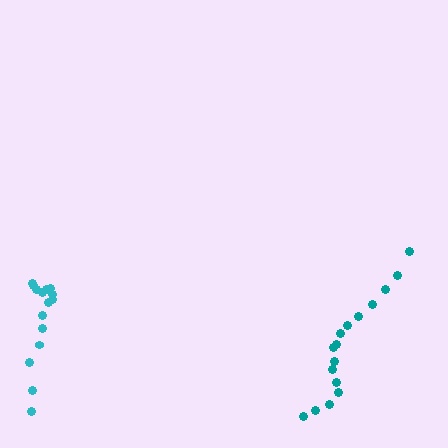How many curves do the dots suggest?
There are 2 distinct paths.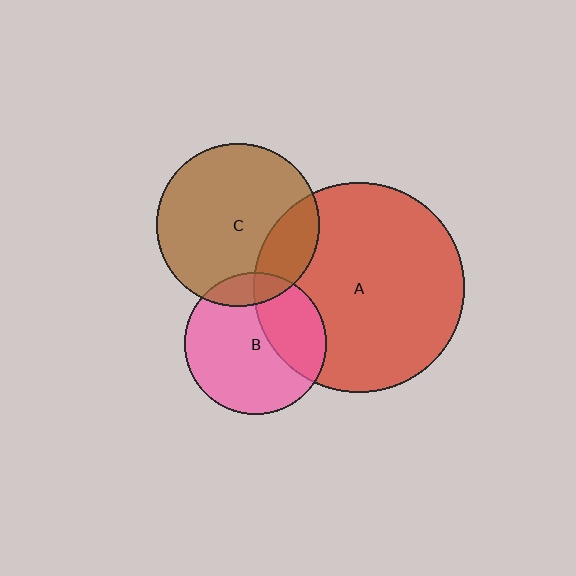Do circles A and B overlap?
Yes.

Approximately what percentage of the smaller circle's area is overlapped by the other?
Approximately 35%.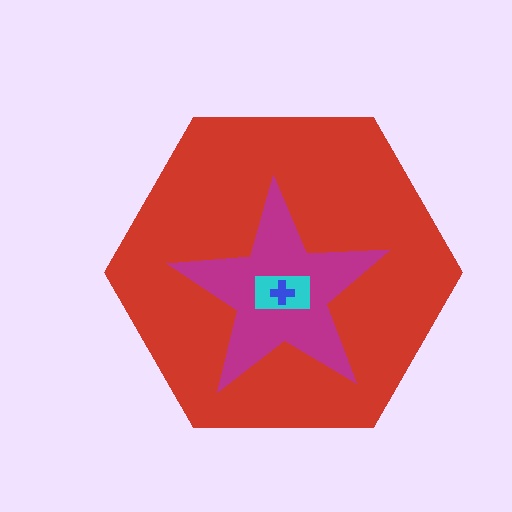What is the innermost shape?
The blue cross.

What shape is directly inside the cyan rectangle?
The blue cross.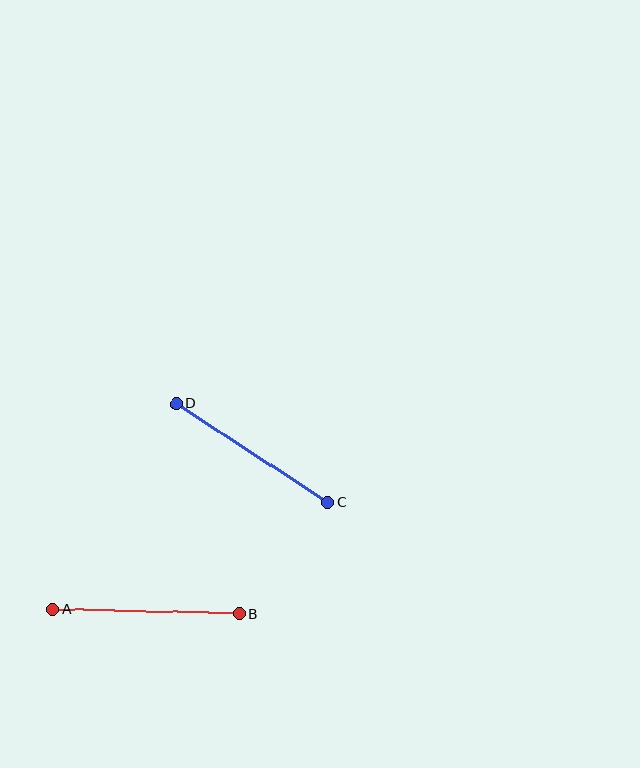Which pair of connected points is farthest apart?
Points A and B are farthest apart.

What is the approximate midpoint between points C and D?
The midpoint is at approximately (252, 453) pixels.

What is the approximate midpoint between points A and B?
The midpoint is at approximately (146, 611) pixels.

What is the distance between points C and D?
The distance is approximately 181 pixels.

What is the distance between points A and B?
The distance is approximately 186 pixels.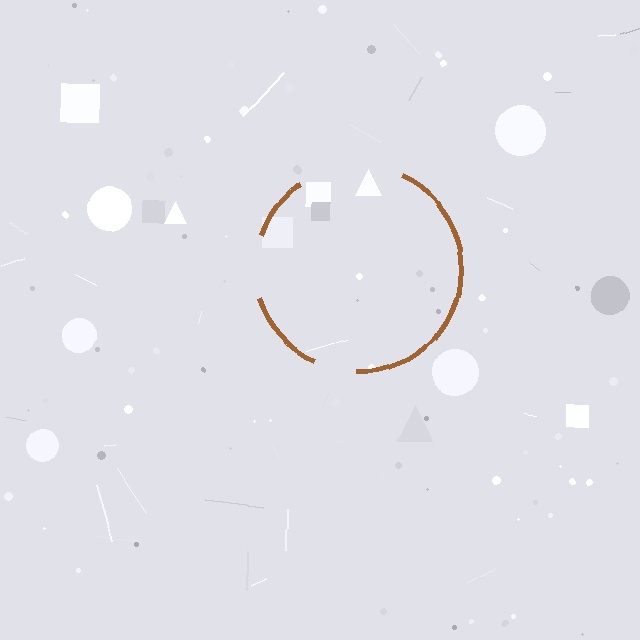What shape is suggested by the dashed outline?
The dashed outline suggests a circle.